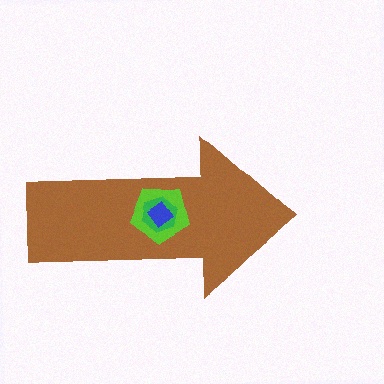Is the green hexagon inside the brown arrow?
Yes.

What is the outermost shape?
The brown arrow.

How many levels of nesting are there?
4.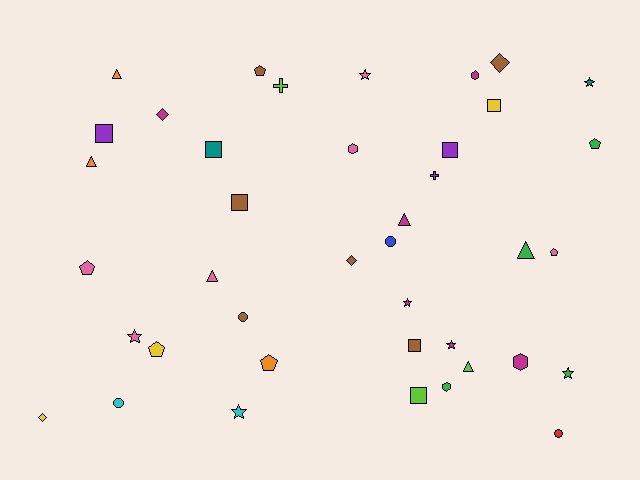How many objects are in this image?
There are 40 objects.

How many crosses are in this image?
There are 2 crosses.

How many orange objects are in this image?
There are 3 orange objects.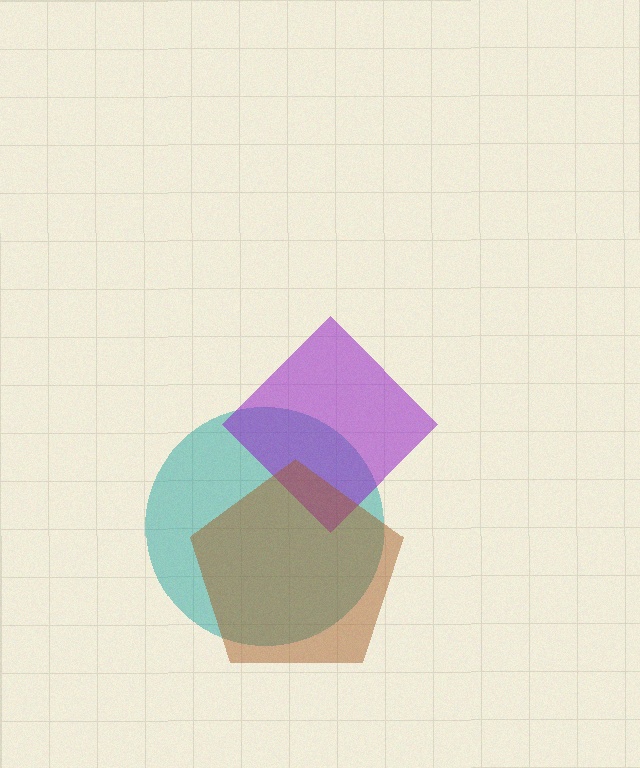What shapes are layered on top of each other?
The layered shapes are: a teal circle, a purple diamond, a brown pentagon.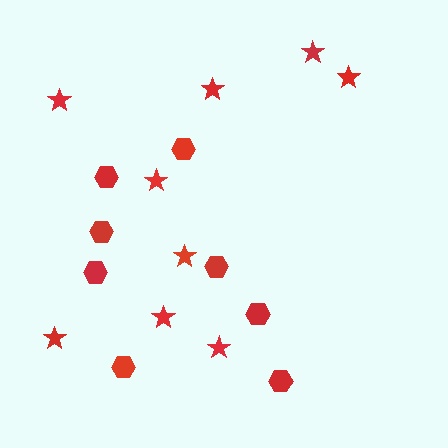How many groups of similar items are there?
There are 2 groups: one group of stars (9) and one group of hexagons (8).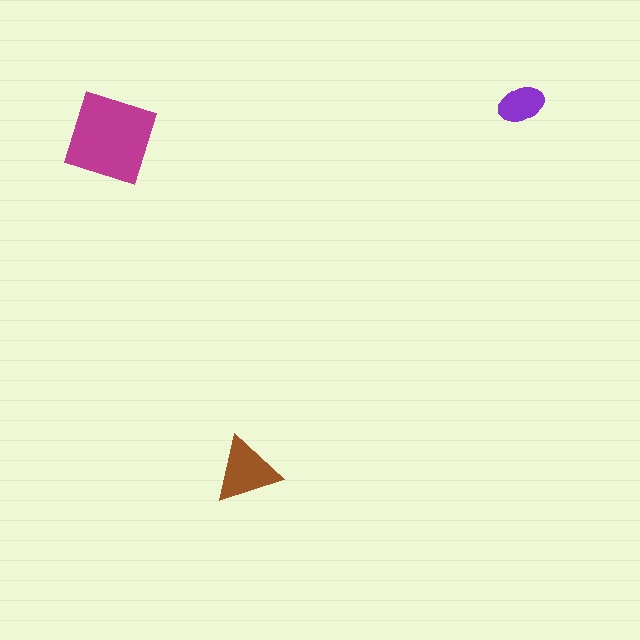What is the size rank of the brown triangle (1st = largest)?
2nd.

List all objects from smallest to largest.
The purple ellipse, the brown triangle, the magenta diamond.